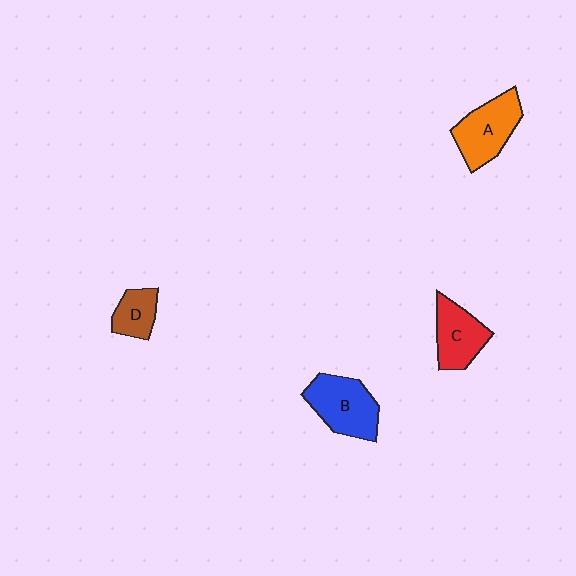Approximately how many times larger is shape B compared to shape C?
Approximately 1.2 times.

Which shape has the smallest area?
Shape D (brown).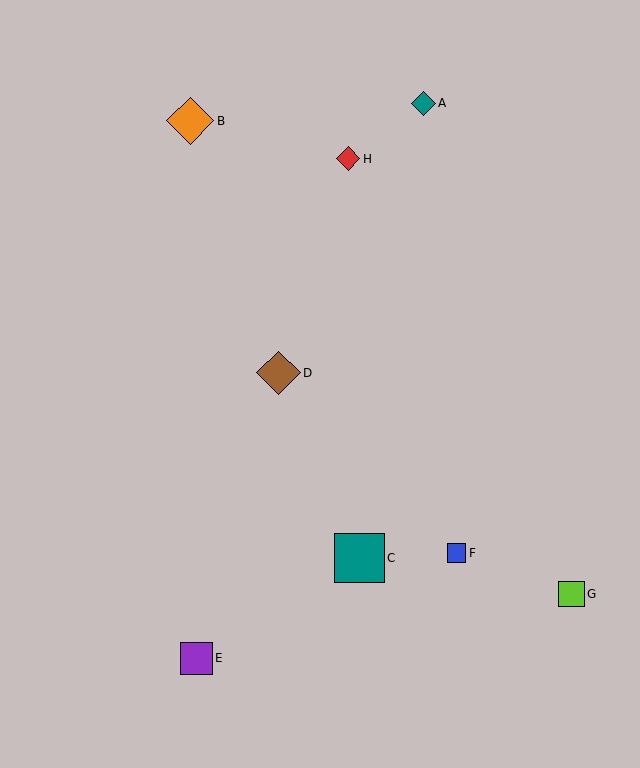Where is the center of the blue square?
The center of the blue square is at (457, 553).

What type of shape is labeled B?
Shape B is an orange diamond.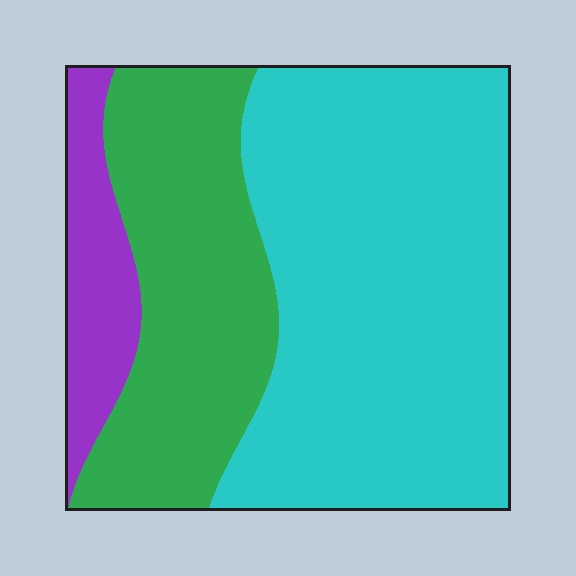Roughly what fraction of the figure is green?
Green takes up between a quarter and a half of the figure.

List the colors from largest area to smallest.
From largest to smallest: cyan, green, purple.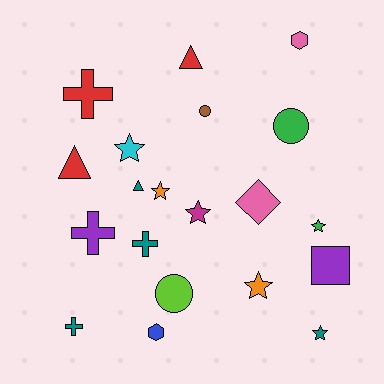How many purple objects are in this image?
There are 2 purple objects.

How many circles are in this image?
There are 3 circles.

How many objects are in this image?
There are 20 objects.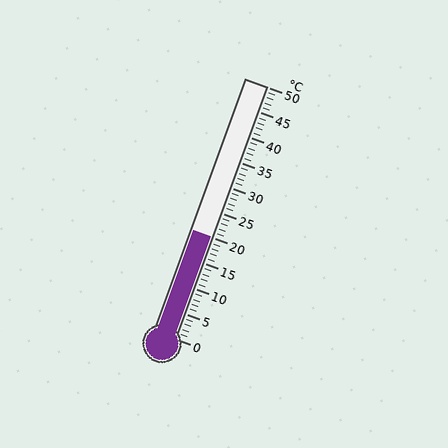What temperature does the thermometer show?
The thermometer shows approximately 20°C.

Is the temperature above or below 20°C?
The temperature is at 20°C.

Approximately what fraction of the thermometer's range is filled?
The thermometer is filled to approximately 40% of its range.